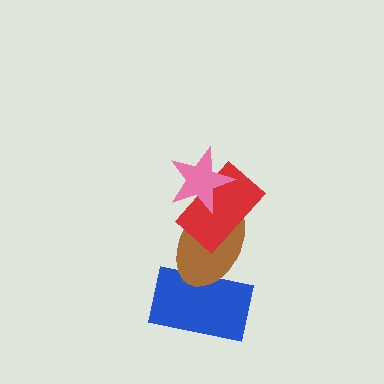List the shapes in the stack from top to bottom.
From top to bottom: the pink star, the red rectangle, the brown ellipse, the blue rectangle.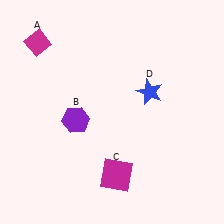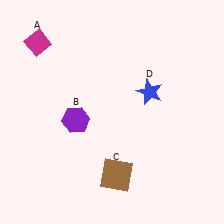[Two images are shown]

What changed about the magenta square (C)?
In Image 1, C is magenta. In Image 2, it changed to brown.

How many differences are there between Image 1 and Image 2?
There is 1 difference between the two images.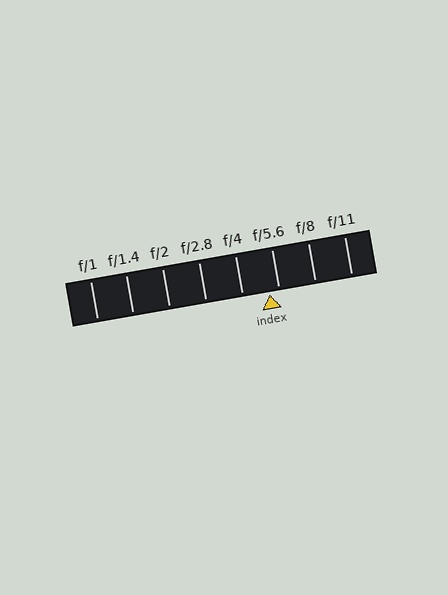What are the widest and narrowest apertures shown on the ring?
The widest aperture shown is f/1 and the narrowest is f/11.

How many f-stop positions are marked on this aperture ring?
There are 8 f-stop positions marked.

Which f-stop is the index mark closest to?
The index mark is closest to f/5.6.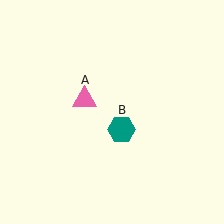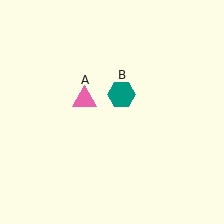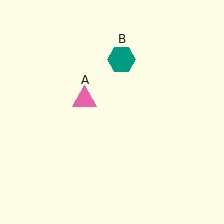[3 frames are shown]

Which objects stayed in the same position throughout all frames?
Pink triangle (object A) remained stationary.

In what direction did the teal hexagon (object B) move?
The teal hexagon (object B) moved up.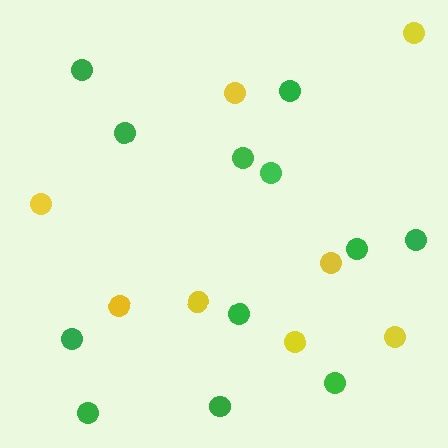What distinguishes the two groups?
There are 2 groups: one group of green circles (12) and one group of yellow circles (8).